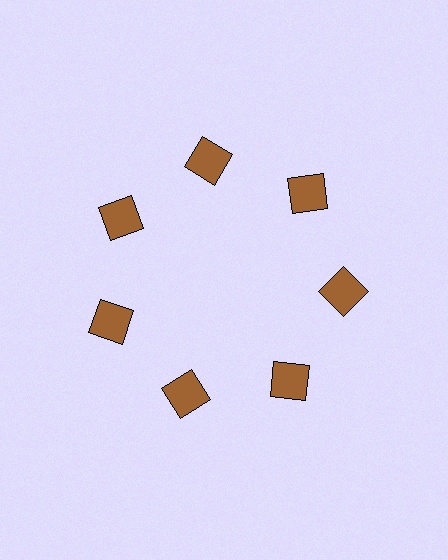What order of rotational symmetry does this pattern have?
This pattern has 7-fold rotational symmetry.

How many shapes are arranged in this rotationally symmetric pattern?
There are 7 shapes, arranged in 7 groups of 1.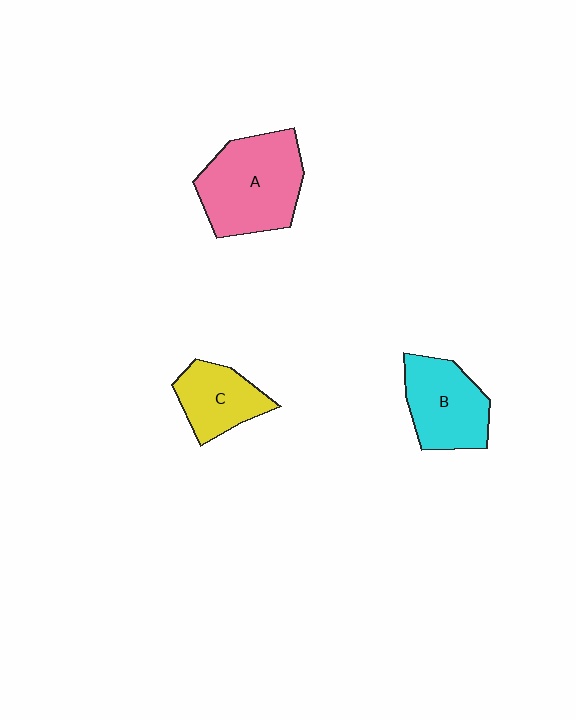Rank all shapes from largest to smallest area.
From largest to smallest: A (pink), B (cyan), C (yellow).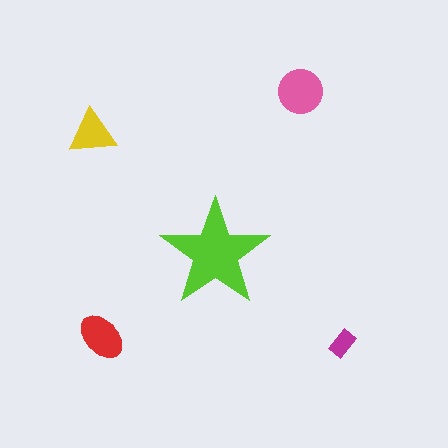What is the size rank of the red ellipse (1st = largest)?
3rd.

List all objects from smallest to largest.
The magenta rectangle, the yellow triangle, the red ellipse, the pink circle, the lime star.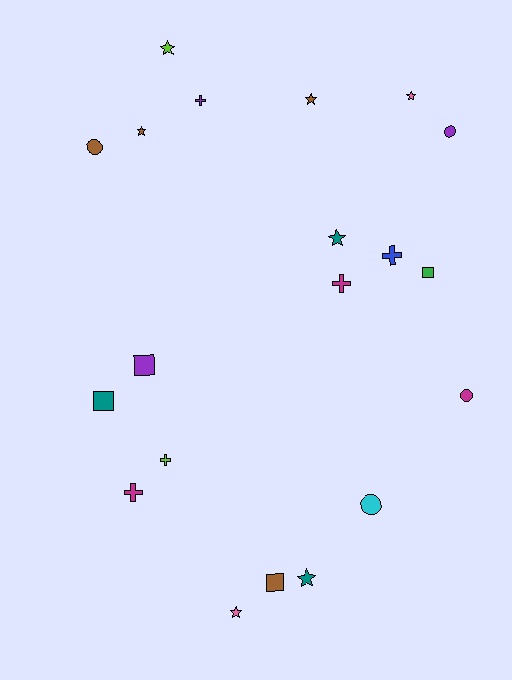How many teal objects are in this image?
There are 3 teal objects.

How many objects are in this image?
There are 20 objects.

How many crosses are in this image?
There are 5 crosses.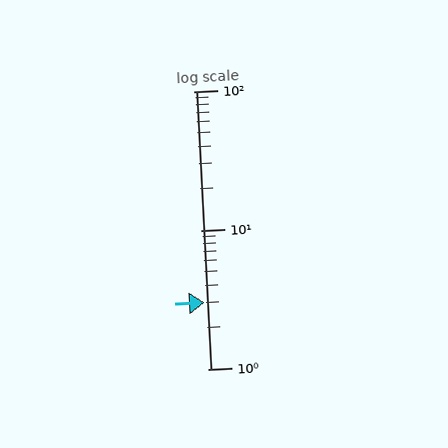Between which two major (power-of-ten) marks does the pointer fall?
The pointer is between 1 and 10.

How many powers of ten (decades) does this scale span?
The scale spans 2 decades, from 1 to 100.